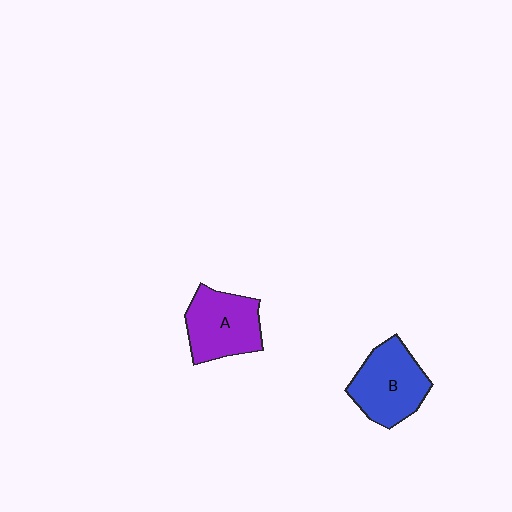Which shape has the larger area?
Shape B (blue).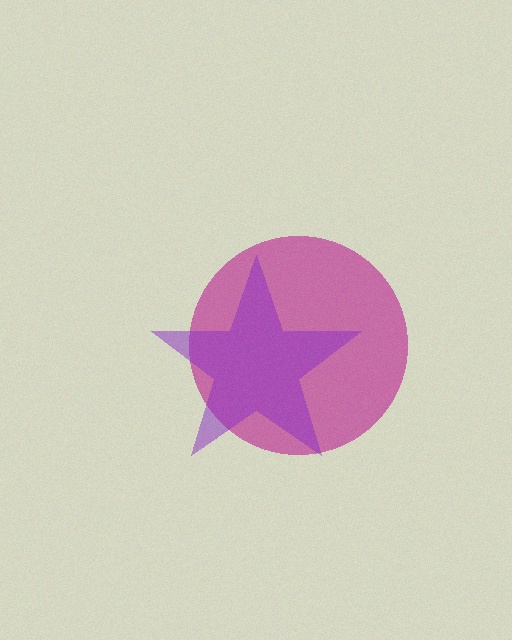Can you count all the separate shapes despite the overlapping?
Yes, there are 2 separate shapes.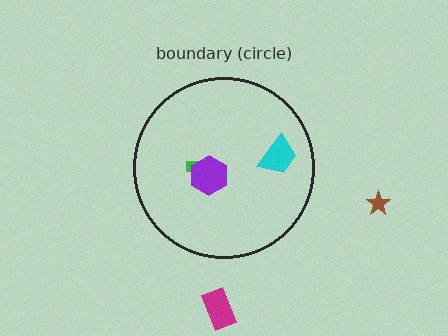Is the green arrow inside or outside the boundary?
Inside.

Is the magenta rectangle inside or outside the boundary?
Outside.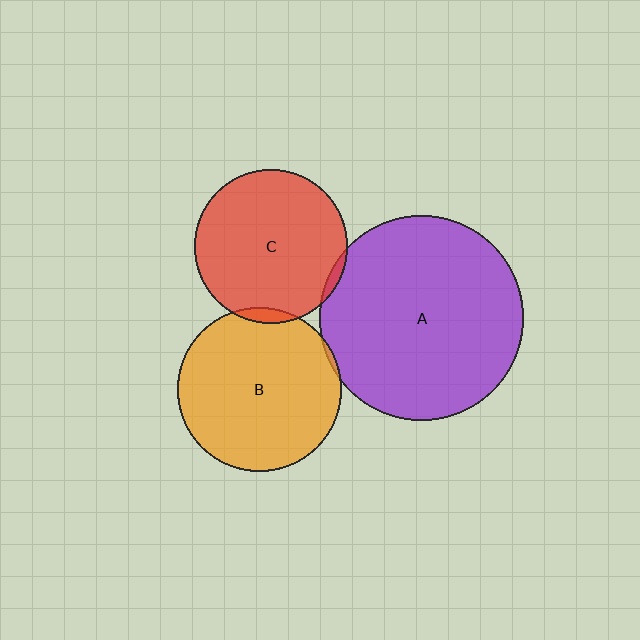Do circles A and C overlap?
Yes.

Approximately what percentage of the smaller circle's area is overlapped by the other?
Approximately 5%.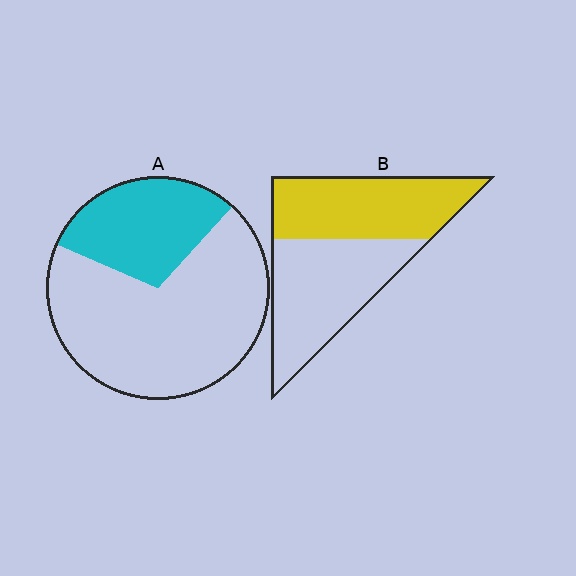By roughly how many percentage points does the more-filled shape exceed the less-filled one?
By roughly 20 percentage points (B over A).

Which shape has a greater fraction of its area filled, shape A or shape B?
Shape B.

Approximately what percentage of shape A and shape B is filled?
A is approximately 30% and B is approximately 50%.